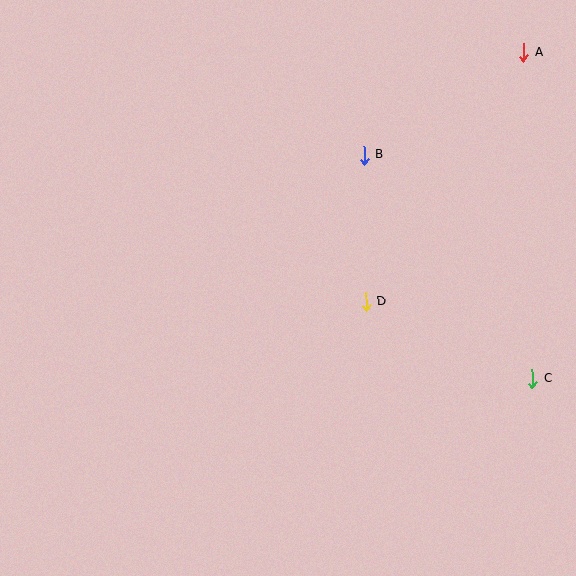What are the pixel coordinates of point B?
Point B is at (364, 155).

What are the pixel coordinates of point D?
Point D is at (366, 302).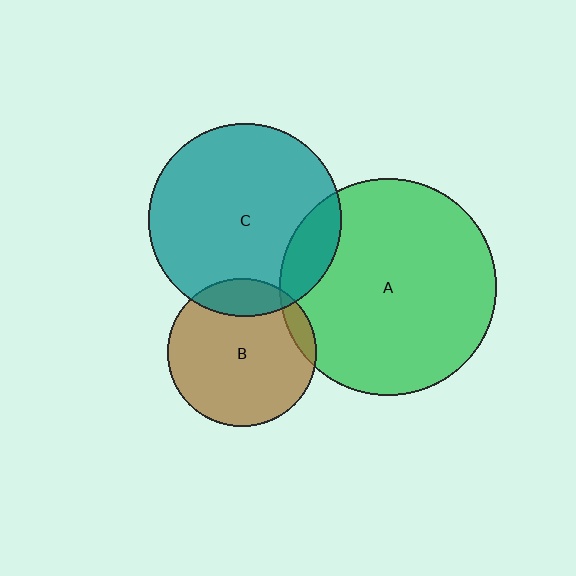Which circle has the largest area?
Circle A (green).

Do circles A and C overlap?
Yes.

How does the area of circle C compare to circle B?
Approximately 1.7 times.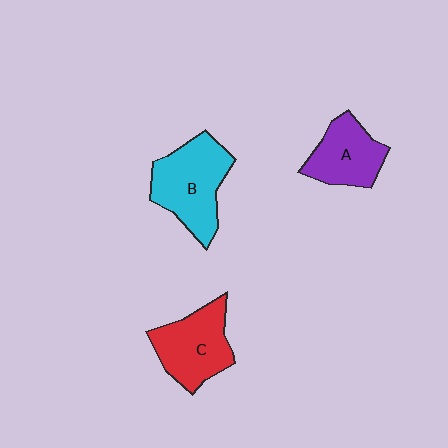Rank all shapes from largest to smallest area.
From largest to smallest: B (cyan), C (red), A (purple).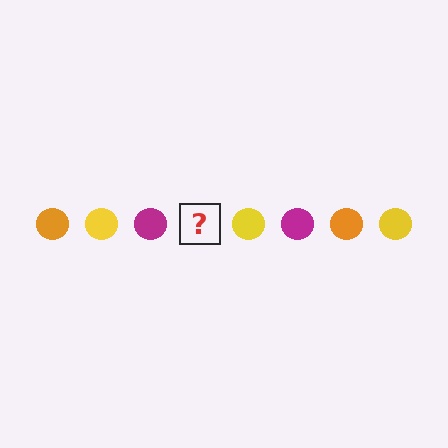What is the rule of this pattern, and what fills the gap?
The rule is that the pattern cycles through orange, yellow, magenta circles. The gap should be filled with an orange circle.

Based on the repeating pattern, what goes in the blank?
The blank should be an orange circle.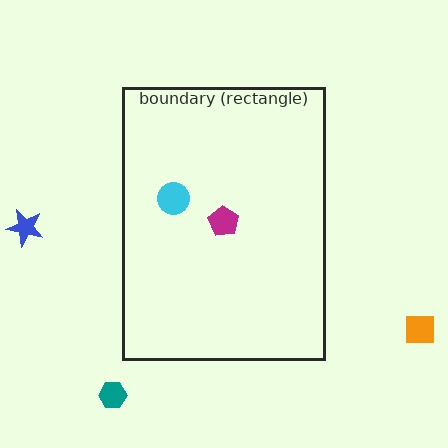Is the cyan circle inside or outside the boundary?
Inside.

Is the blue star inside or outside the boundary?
Outside.